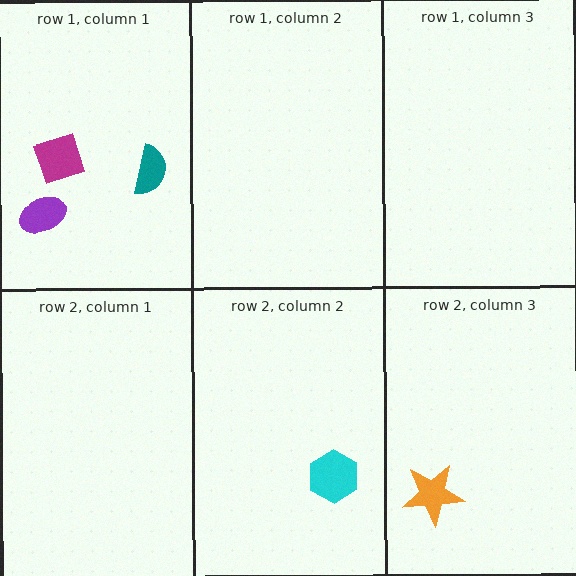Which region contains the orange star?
The row 2, column 3 region.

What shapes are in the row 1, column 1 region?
The teal semicircle, the magenta diamond, the purple ellipse.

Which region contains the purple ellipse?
The row 1, column 1 region.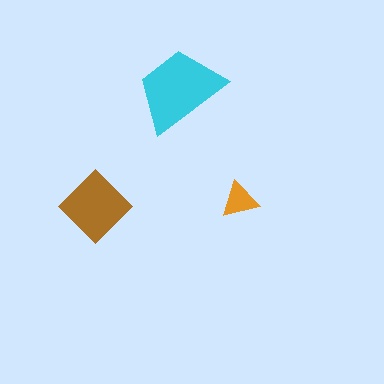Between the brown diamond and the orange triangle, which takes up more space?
The brown diamond.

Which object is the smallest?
The orange triangle.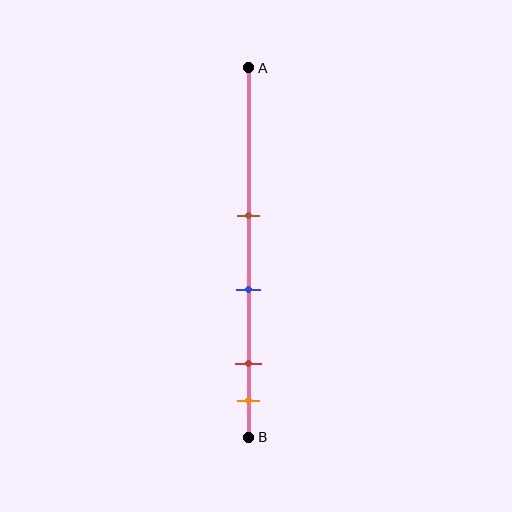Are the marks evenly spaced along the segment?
No, the marks are not evenly spaced.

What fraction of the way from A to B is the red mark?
The red mark is approximately 80% (0.8) of the way from A to B.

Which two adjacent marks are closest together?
The red and orange marks are the closest adjacent pair.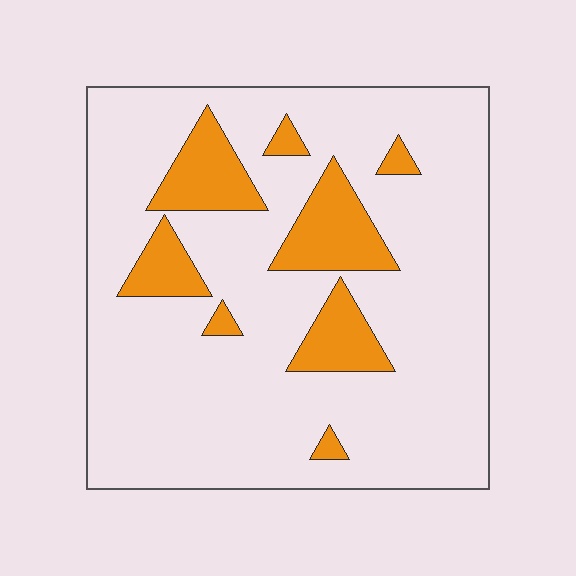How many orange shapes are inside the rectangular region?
8.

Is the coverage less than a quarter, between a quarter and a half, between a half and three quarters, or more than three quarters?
Less than a quarter.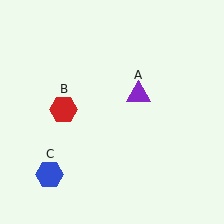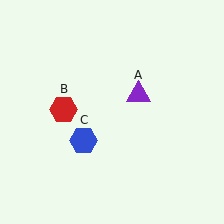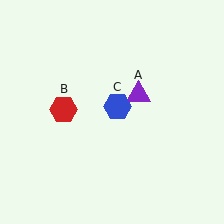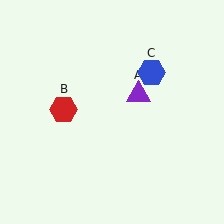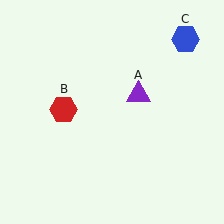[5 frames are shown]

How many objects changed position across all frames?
1 object changed position: blue hexagon (object C).